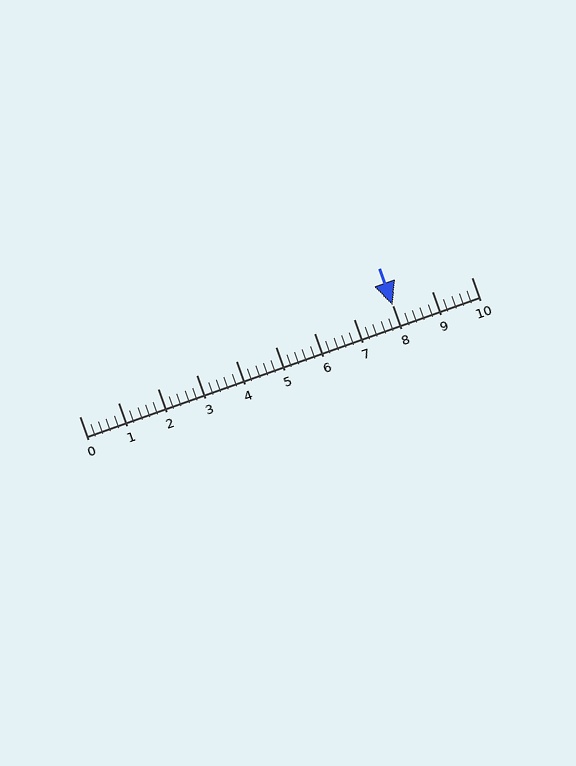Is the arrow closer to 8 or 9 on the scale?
The arrow is closer to 8.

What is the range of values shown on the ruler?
The ruler shows values from 0 to 10.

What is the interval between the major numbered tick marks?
The major tick marks are spaced 1 units apart.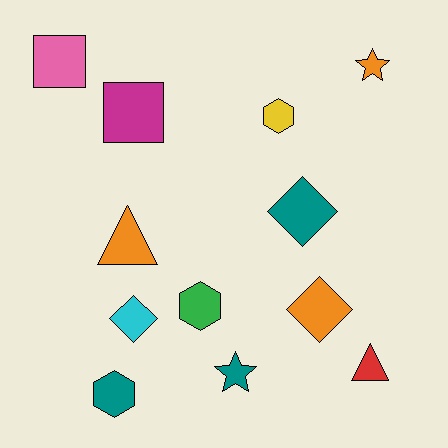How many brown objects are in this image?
There are no brown objects.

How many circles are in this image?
There are no circles.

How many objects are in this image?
There are 12 objects.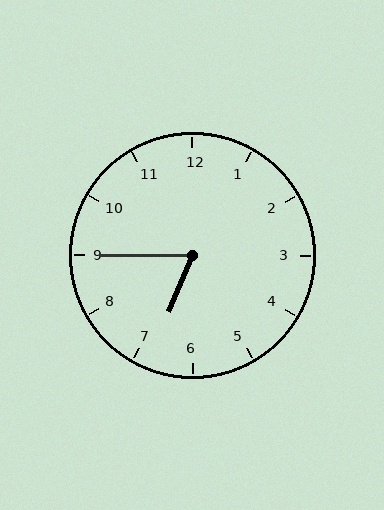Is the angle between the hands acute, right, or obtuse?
It is acute.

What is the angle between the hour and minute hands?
Approximately 68 degrees.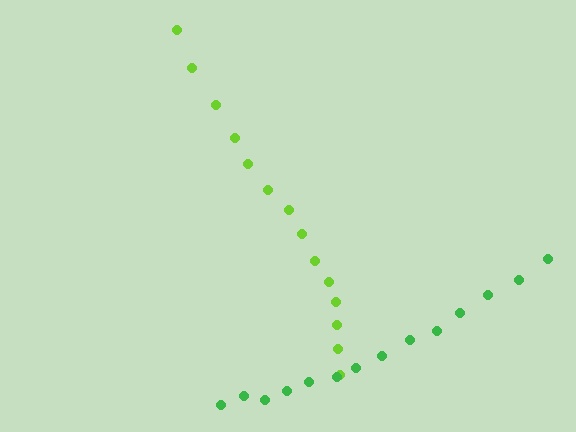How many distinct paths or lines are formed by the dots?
There are 2 distinct paths.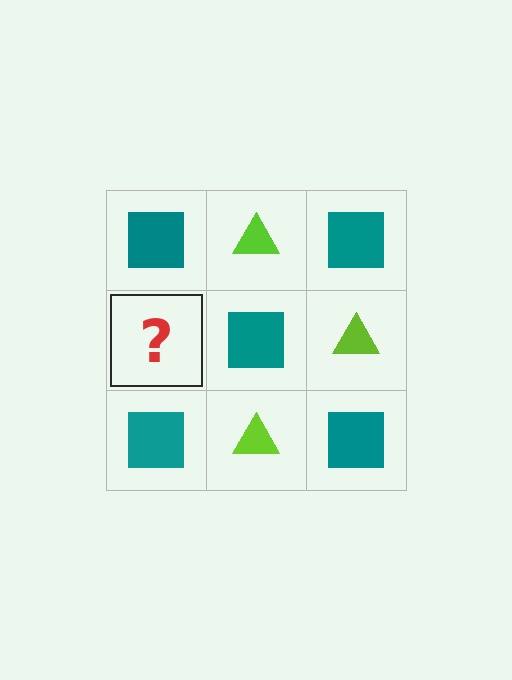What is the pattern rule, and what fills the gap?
The rule is that it alternates teal square and lime triangle in a checkerboard pattern. The gap should be filled with a lime triangle.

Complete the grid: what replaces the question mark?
The question mark should be replaced with a lime triangle.